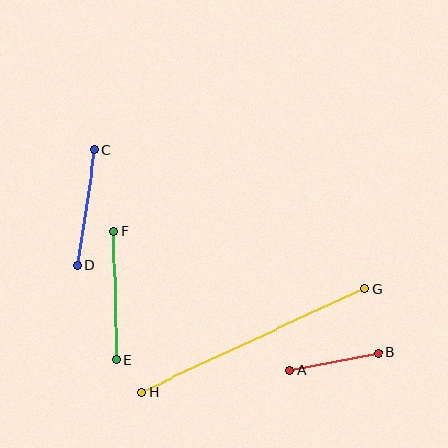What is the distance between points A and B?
The distance is approximately 90 pixels.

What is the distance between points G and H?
The distance is approximately 246 pixels.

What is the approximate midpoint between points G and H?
The midpoint is at approximately (253, 340) pixels.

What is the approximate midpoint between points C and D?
The midpoint is at approximately (86, 208) pixels.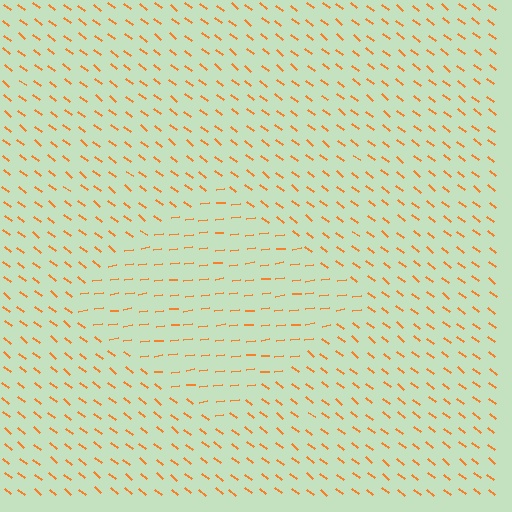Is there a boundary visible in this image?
Yes, there is a texture boundary formed by a change in line orientation.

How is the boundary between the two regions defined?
The boundary is defined purely by a change in line orientation (approximately 45 degrees difference). All lines are the same color and thickness.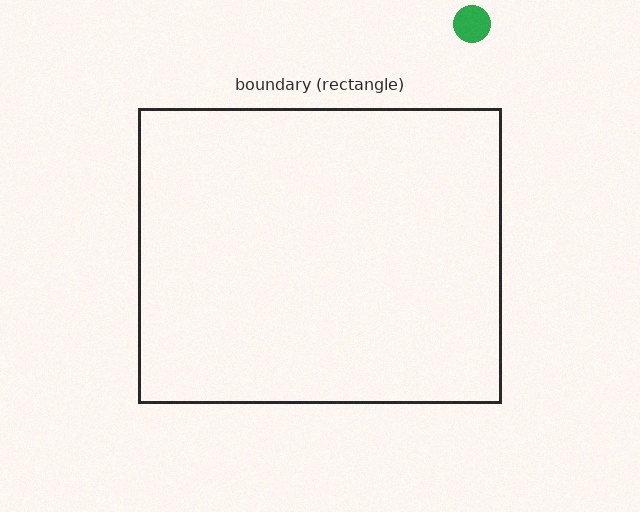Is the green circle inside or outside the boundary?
Outside.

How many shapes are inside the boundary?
0 inside, 1 outside.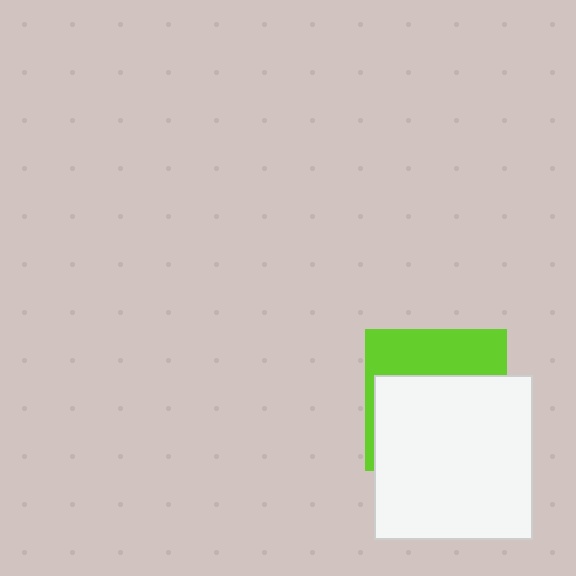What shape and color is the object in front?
The object in front is a white rectangle.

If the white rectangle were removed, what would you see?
You would see the complete lime square.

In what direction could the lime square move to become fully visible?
The lime square could move up. That would shift it out from behind the white rectangle entirely.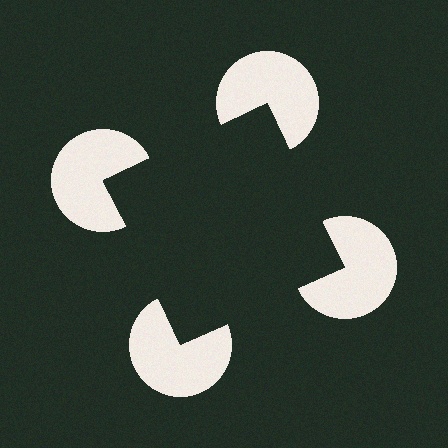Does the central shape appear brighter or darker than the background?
It typically appears slightly darker than the background, even though no actual brightness change is drawn.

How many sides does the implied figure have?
4 sides.